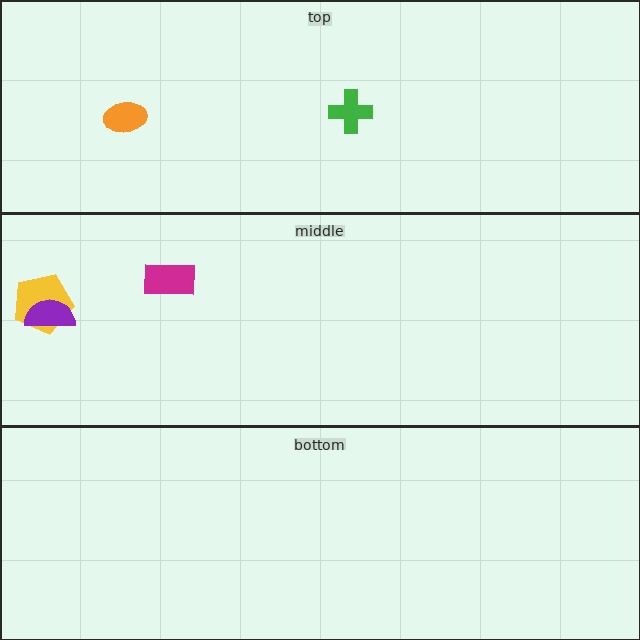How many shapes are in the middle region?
3.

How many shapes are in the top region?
2.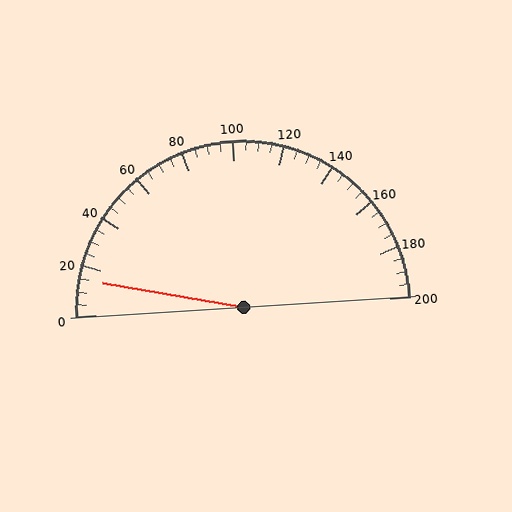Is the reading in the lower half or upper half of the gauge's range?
The reading is in the lower half of the range (0 to 200).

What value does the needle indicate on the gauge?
The needle indicates approximately 15.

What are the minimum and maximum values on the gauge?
The gauge ranges from 0 to 200.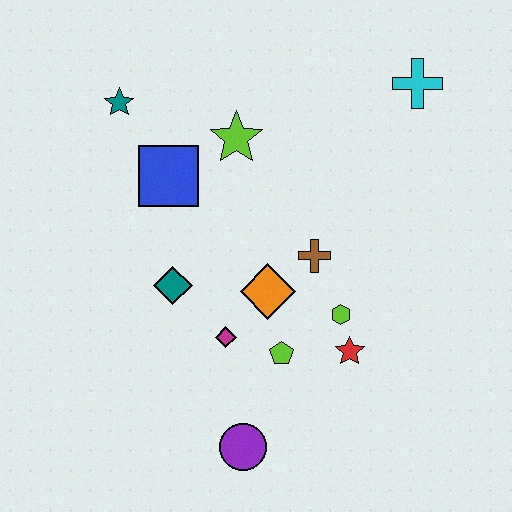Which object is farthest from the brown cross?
The teal star is farthest from the brown cross.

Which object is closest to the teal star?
The blue square is closest to the teal star.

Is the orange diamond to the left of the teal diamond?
No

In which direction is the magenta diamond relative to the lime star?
The magenta diamond is below the lime star.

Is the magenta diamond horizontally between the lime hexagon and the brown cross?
No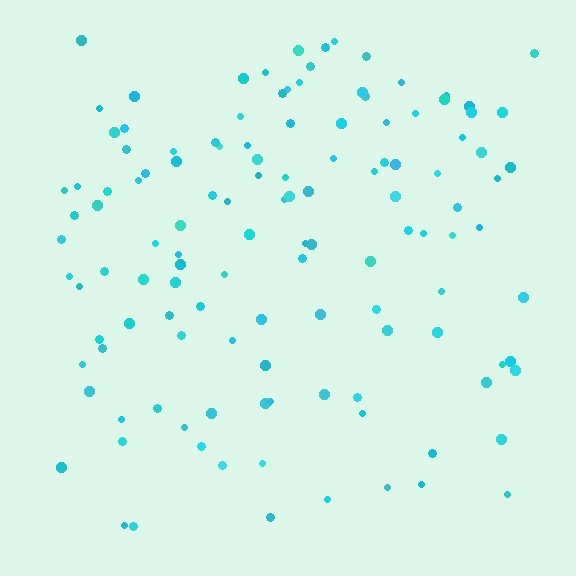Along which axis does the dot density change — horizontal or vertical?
Vertical.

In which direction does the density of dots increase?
From bottom to top, with the top side densest.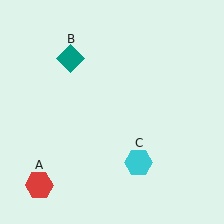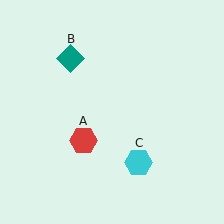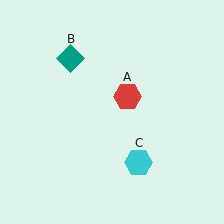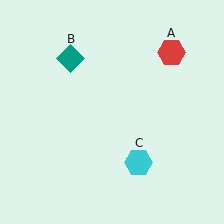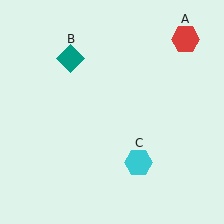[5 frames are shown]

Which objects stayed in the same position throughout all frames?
Teal diamond (object B) and cyan hexagon (object C) remained stationary.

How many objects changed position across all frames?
1 object changed position: red hexagon (object A).